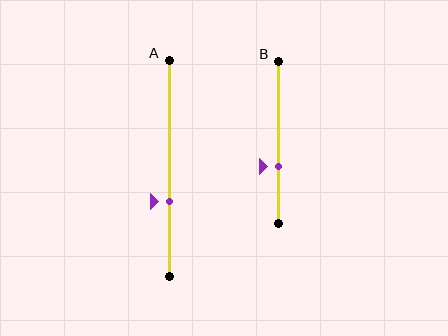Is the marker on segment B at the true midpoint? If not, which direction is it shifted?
No, the marker on segment B is shifted downward by about 15% of the segment length.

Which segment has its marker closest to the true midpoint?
Segment B has its marker closest to the true midpoint.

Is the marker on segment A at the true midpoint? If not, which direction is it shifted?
No, the marker on segment A is shifted downward by about 15% of the segment length.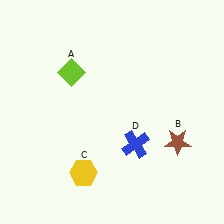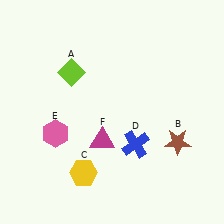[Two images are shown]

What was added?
A pink hexagon (E), a magenta triangle (F) were added in Image 2.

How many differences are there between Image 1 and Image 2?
There are 2 differences between the two images.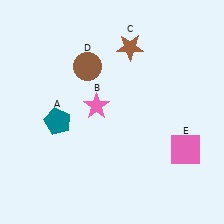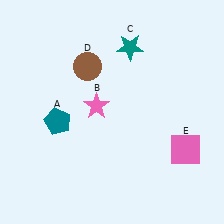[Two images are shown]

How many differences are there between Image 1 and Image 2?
There is 1 difference between the two images.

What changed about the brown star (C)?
In Image 1, C is brown. In Image 2, it changed to teal.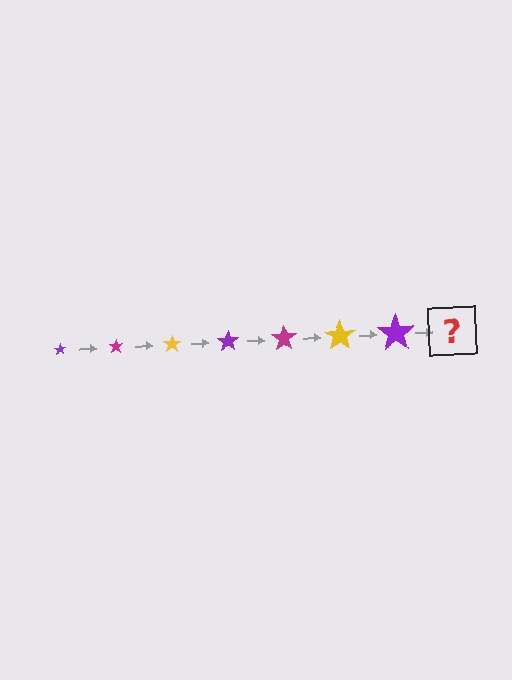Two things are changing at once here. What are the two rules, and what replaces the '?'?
The two rules are that the star grows larger each step and the color cycles through purple, magenta, and yellow. The '?' should be a magenta star, larger than the previous one.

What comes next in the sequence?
The next element should be a magenta star, larger than the previous one.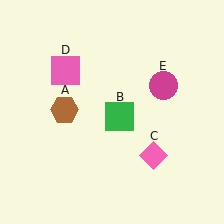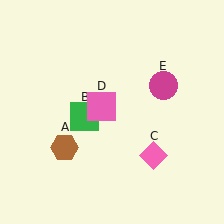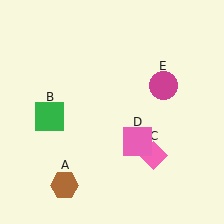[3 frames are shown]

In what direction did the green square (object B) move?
The green square (object B) moved left.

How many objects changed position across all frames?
3 objects changed position: brown hexagon (object A), green square (object B), pink square (object D).